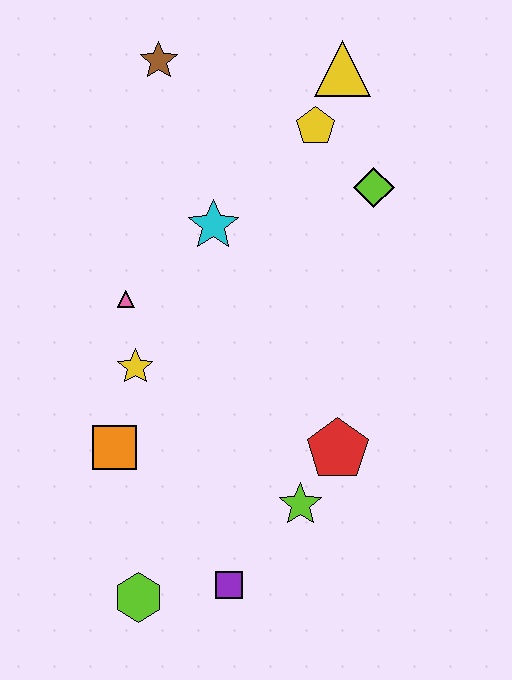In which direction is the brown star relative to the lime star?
The brown star is above the lime star.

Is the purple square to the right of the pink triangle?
Yes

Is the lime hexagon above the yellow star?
No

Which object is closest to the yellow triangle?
The yellow pentagon is closest to the yellow triangle.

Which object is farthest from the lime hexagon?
The yellow triangle is farthest from the lime hexagon.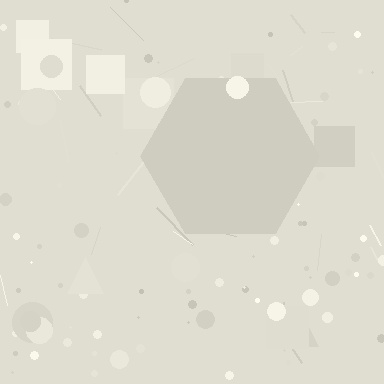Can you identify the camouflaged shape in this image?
The camouflaged shape is a hexagon.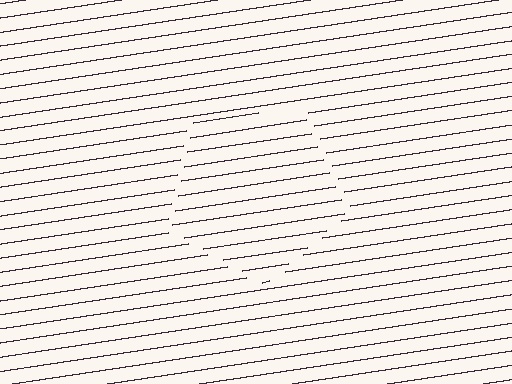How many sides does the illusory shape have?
5 sides — the line-ends trace a pentagon.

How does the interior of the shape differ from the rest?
The interior of the shape contains the same grating, shifted by half a period — the contour is defined by the phase discontinuity where line-ends from the inner and outer gratings abut.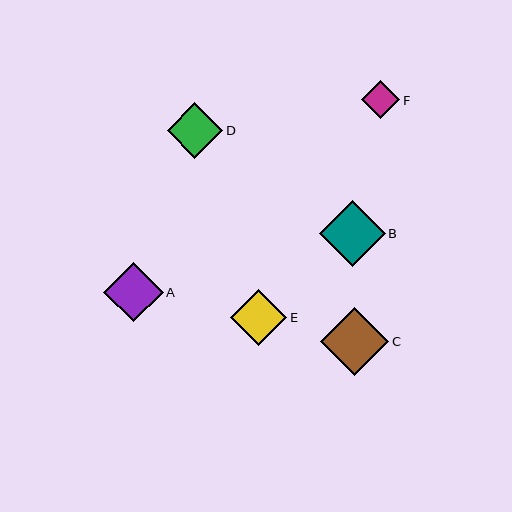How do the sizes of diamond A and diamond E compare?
Diamond A and diamond E are approximately the same size.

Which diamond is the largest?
Diamond C is the largest with a size of approximately 69 pixels.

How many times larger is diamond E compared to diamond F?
Diamond E is approximately 1.5 times the size of diamond F.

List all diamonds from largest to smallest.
From largest to smallest: C, B, A, E, D, F.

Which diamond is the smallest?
Diamond F is the smallest with a size of approximately 38 pixels.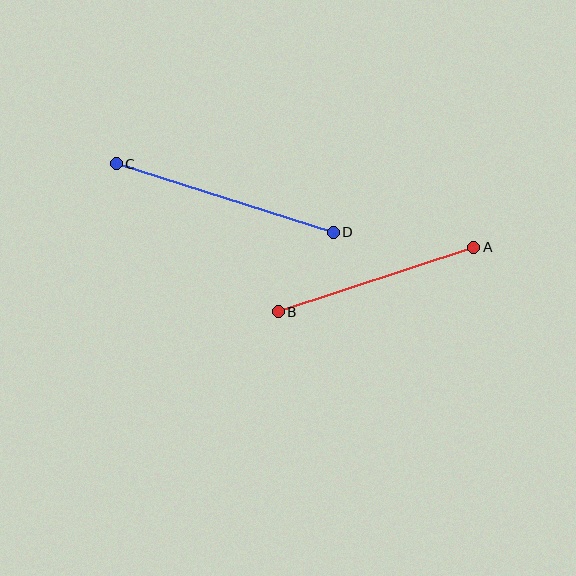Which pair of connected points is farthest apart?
Points C and D are farthest apart.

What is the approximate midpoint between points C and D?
The midpoint is at approximately (225, 198) pixels.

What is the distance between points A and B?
The distance is approximately 206 pixels.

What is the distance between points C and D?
The distance is approximately 228 pixels.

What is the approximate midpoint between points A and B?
The midpoint is at approximately (376, 279) pixels.